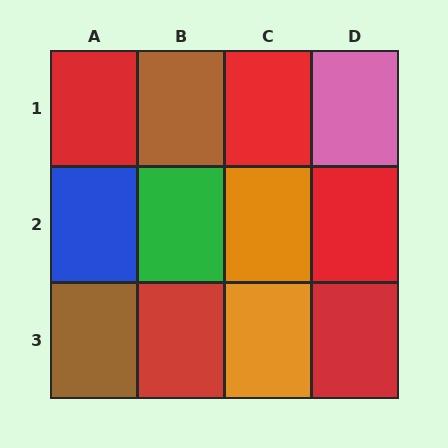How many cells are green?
1 cell is green.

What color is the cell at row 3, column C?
Orange.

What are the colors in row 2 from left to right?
Blue, green, orange, red.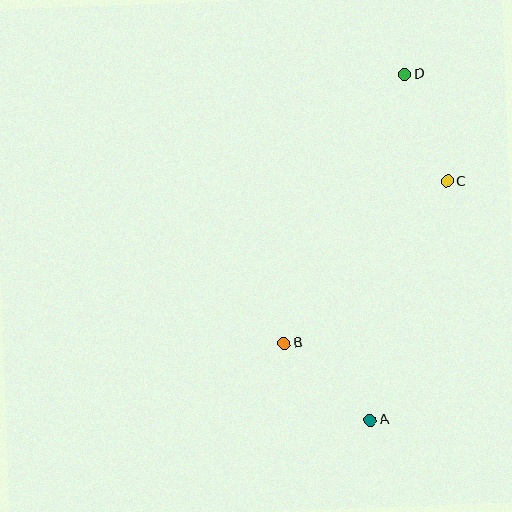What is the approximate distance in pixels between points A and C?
The distance between A and C is approximately 251 pixels.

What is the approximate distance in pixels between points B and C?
The distance between B and C is approximately 230 pixels.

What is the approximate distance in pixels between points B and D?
The distance between B and D is approximately 295 pixels.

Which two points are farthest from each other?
Points A and D are farthest from each other.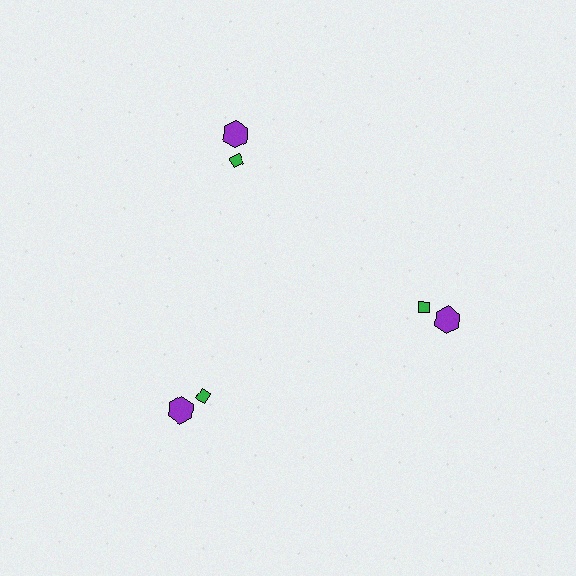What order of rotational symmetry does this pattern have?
This pattern has 3-fold rotational symmetry.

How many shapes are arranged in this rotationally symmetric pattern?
There are 6 shapes, arranged in 3 groups of 2.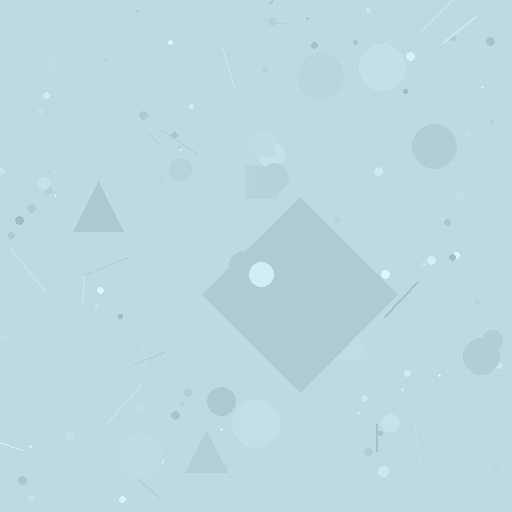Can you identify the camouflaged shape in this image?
The camouflaged shape is a diamond.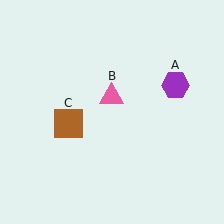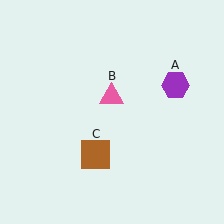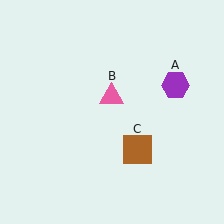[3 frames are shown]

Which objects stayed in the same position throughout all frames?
Purple hexagon (object A) and pink triangle (object B) remained stationary.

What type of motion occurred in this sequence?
The brown square (object C) rotated counterclockwise around the center of the scene.